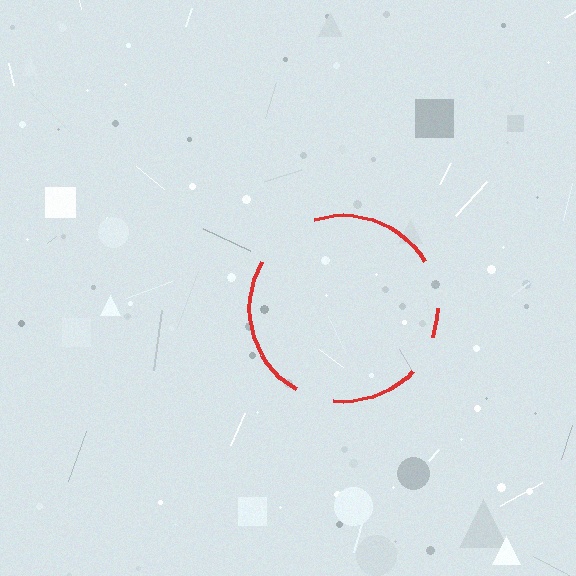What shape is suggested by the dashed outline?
The dashed outline suggests a circle.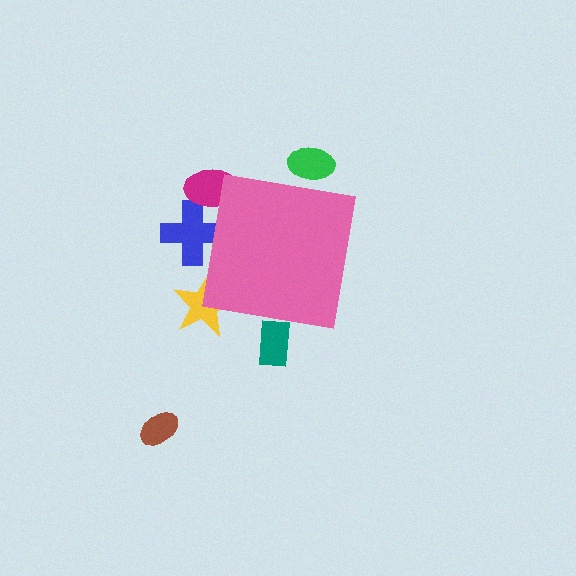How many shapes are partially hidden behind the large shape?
5 shapes are partially hidden.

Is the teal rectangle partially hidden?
Yes, the teal rectangle is partially hidden behind the pink square.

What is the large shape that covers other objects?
A pink square.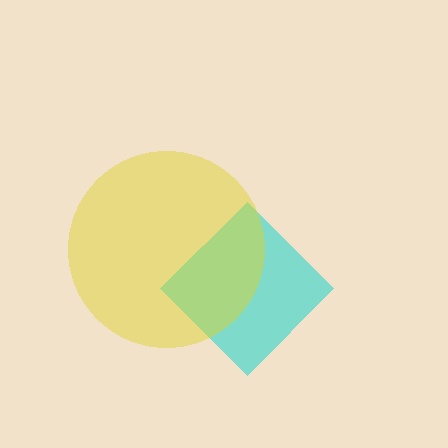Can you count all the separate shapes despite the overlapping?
Yes, there are 2 separate shapes.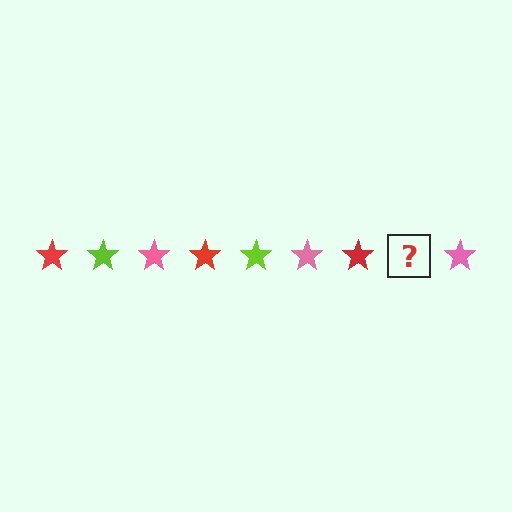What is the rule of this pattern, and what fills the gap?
The rule is that the pattern cycles through red, lime, pink stars. The gap should be filled with a lime star.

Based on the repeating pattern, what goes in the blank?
The blank should be a lime star.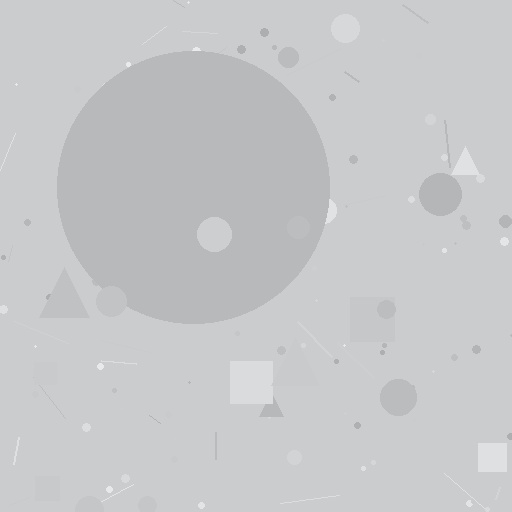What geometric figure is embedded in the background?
A circle is embedded in the background.